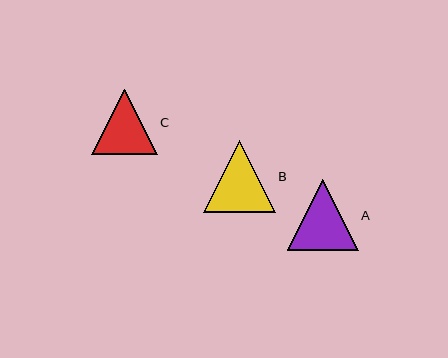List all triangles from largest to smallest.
From largest to smallest: B, A, C.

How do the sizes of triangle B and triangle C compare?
Triangle B and triangle C are approximately the same size.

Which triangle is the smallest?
Triangle C is the smallest with a size of approximately 66 pixels.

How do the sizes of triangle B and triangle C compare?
Triangle B and triangle C are approximately the same size.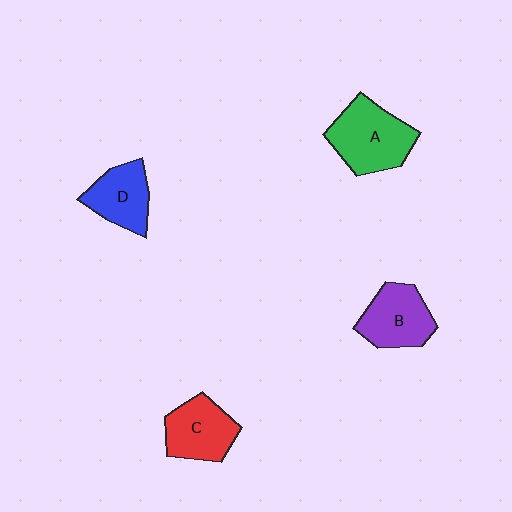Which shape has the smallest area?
Shape D (blue).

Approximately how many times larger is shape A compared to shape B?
Approximately 1.2 times.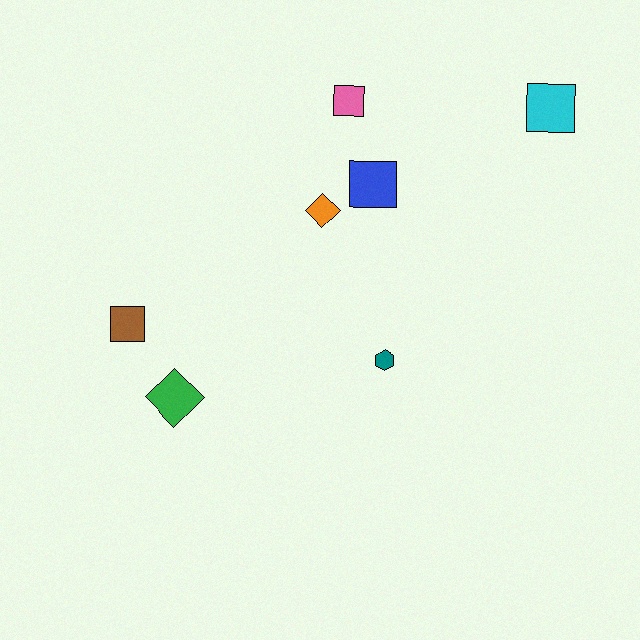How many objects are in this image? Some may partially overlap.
There are 7 objects.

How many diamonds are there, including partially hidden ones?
There are 2 diamonds.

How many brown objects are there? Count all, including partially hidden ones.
There is 1 brown object.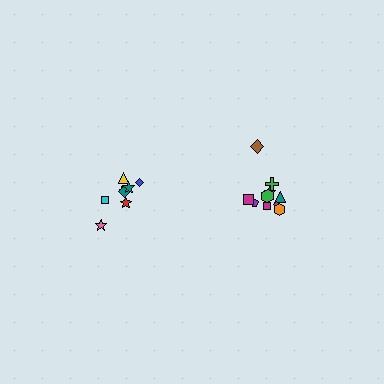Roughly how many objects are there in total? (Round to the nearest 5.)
Roughly 20 objects in total.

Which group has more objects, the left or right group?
The right group.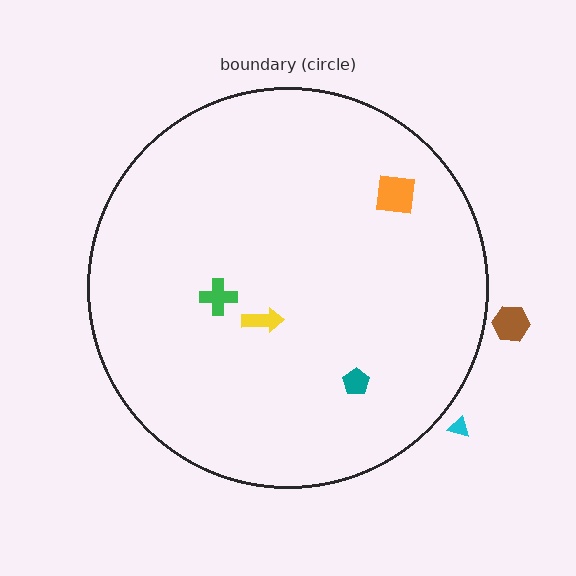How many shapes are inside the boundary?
4 inside, 2 outside.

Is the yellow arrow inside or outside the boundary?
Inside.